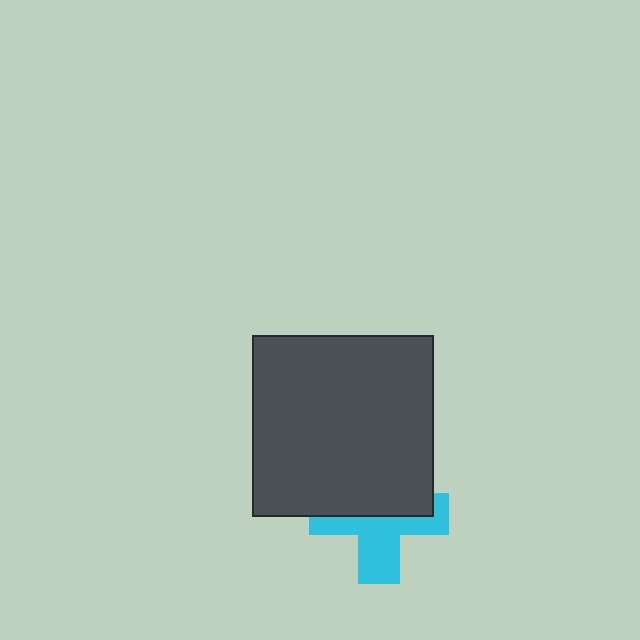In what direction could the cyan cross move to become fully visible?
The cyan cross could move down. That would shift it out from behind the dark gray square entirely.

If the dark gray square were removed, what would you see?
You would see the complete cyan cross.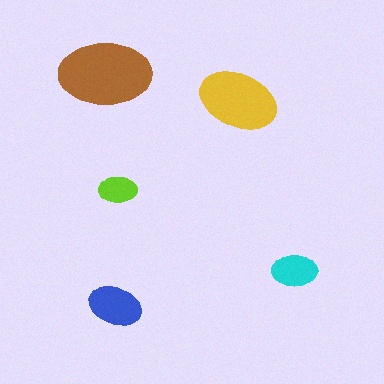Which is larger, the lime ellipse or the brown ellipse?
The brown one.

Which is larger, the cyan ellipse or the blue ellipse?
The blue one.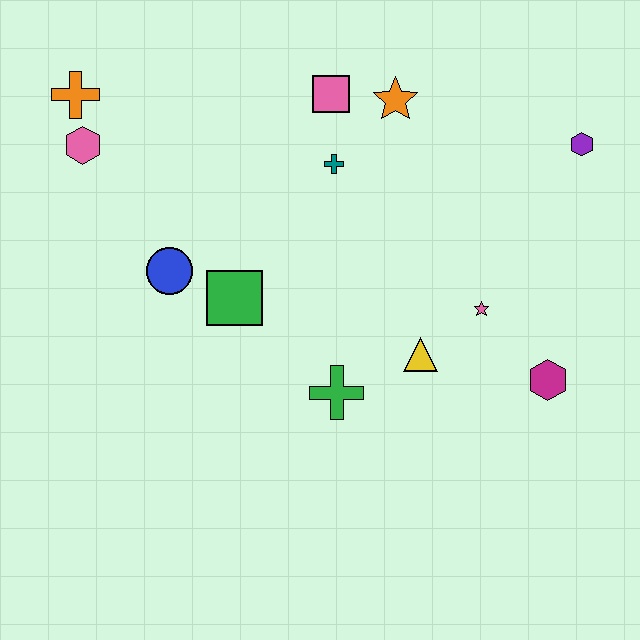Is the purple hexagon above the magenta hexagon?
Yes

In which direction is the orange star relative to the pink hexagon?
The orange star is to the right of the pink hexagon.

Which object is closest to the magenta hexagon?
The pink star is closest to the magenta hexagon.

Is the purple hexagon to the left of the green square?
No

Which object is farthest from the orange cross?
The magenta hexagon is farthest from the orange cross.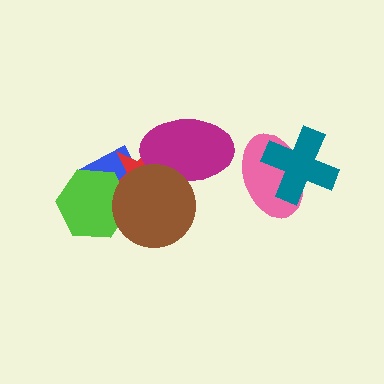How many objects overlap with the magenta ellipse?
2 objects overlap with the magenta ellipse.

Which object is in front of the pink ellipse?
The teal cross is in front of the pink ellipse.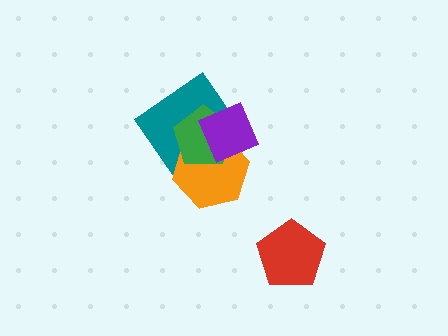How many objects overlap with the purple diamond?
3 objects overlap with the purple diamond.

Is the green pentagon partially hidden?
Yes, it is partially covered by another shape.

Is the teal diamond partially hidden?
Yes, it is partially covered by another shape.